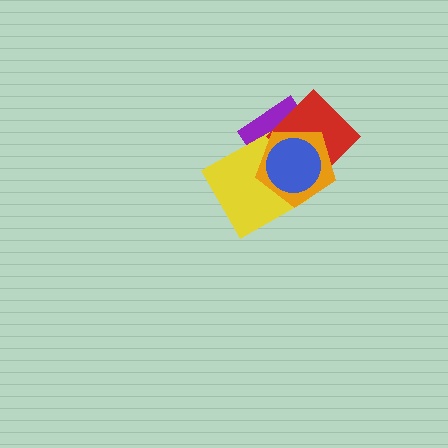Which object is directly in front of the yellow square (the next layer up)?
The red diamond is directly in front of the yellow square.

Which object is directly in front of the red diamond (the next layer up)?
The orange pentagon is directly in front of the red diamond.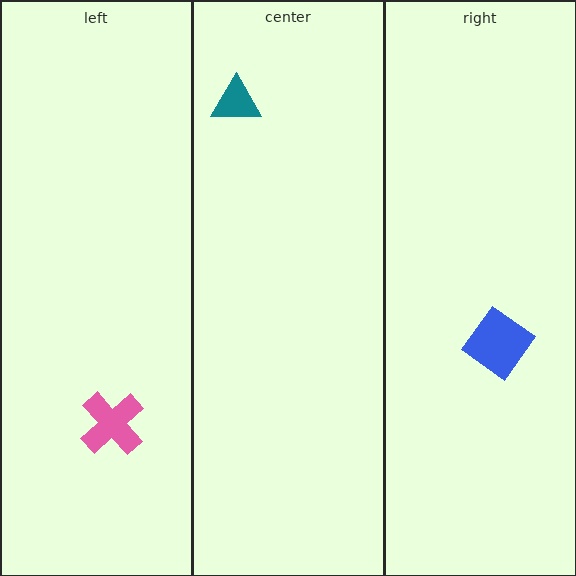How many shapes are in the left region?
1.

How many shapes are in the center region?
1.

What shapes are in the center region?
The teal triangle.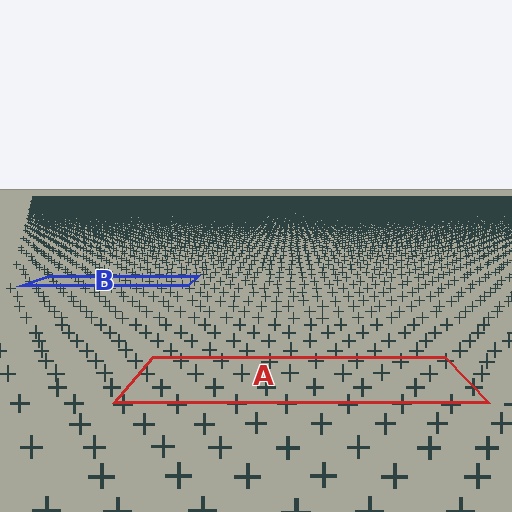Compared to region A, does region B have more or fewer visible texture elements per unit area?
Region B has more texture elements per unit area — they are packed more densely because it is farther away.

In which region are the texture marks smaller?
The texture marks are smaller in region B, because it is farther away.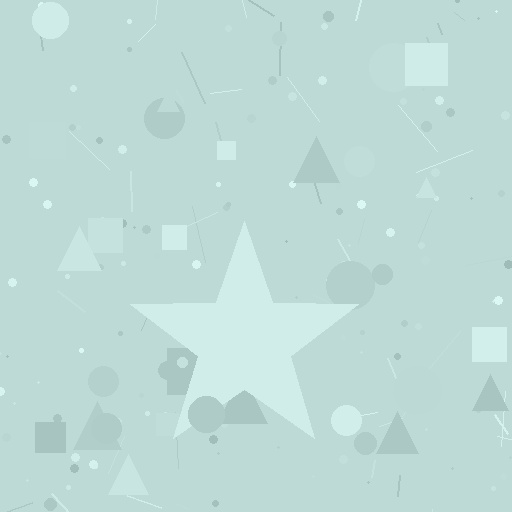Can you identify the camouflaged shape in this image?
The camouflaged shape is a star.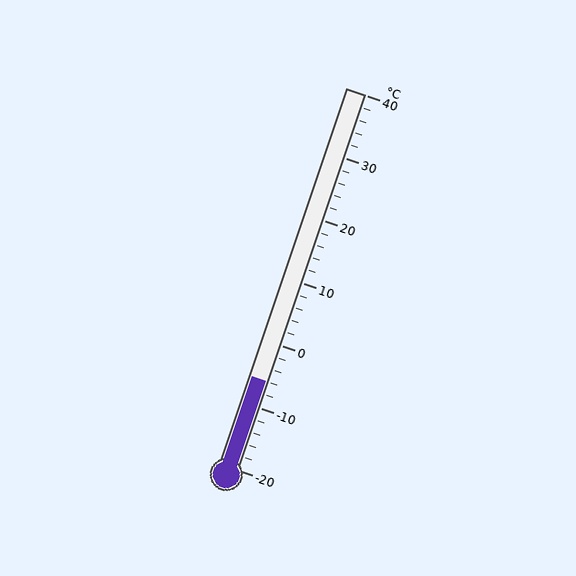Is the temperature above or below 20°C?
The temperature is below 20°C.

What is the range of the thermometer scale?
The thermometer scale ranges from -20°C to 40°C.